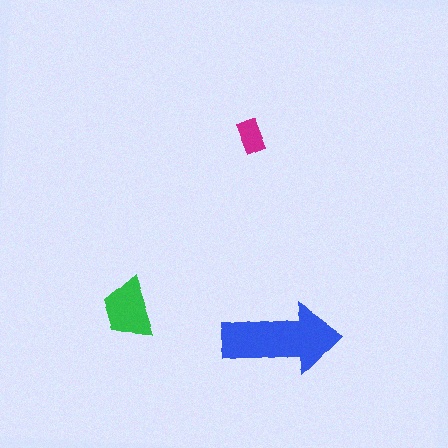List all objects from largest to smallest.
The blue arrow, the green trapezoid, the magenta rectangle.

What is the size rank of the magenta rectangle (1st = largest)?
3rd.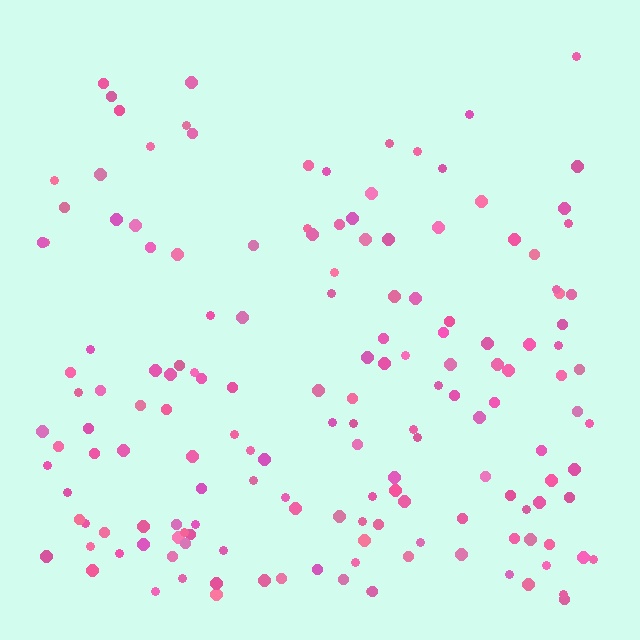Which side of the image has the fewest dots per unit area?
The top.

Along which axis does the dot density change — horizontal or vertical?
Vertical.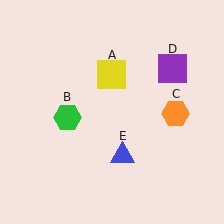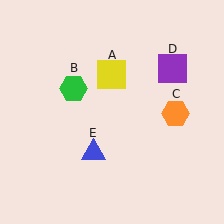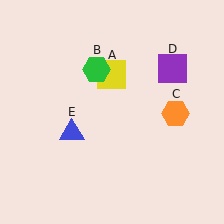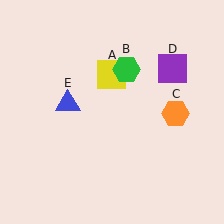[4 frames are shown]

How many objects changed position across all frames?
2 objects changed position: green hexagon (object B), blue triangle (object E).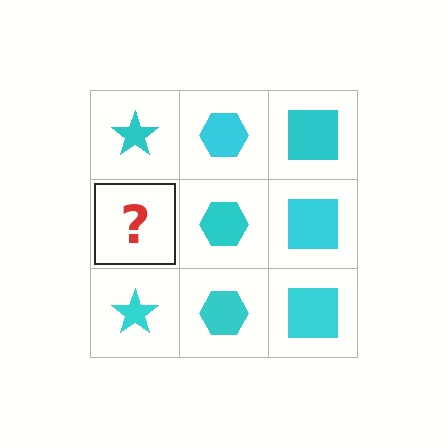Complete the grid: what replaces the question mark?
The question mark should be replaced with a cyan star.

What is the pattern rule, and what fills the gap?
The rule is that each column has a consistent shape. The gap should be filled with a cyan star.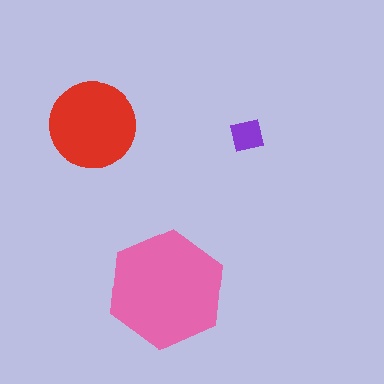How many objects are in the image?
There are 3 objects in the image.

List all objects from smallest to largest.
The purple square, the red circle, the pink hexagon.